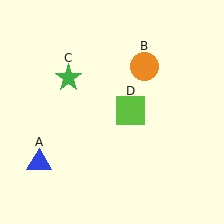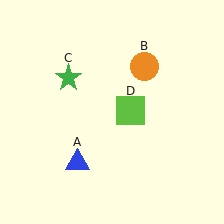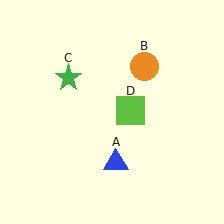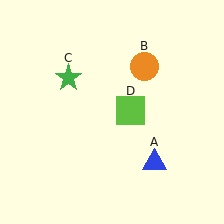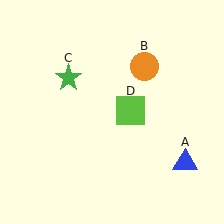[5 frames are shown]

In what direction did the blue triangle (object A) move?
The blue triangle (object A) moved right.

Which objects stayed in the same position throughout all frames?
Orange circle (object B) and green star (object C) and lime square (object D) remained stationary.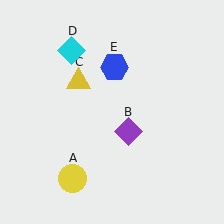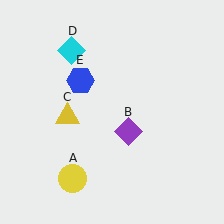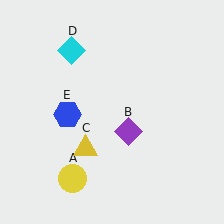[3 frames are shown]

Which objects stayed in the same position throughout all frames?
Yellow circle (object A) and purple diamond (object B) and cyan diamond (object D) remained stationary.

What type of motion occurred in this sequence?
The yellow triangle (object C), blue hexagon (object E) rotated counterclockwise around the center of the scene.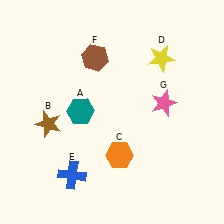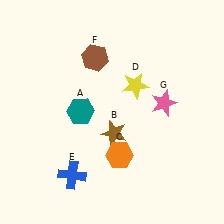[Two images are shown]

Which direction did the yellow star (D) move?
The yellow star (D) moved down.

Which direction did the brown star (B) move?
The brown star (B) moved right.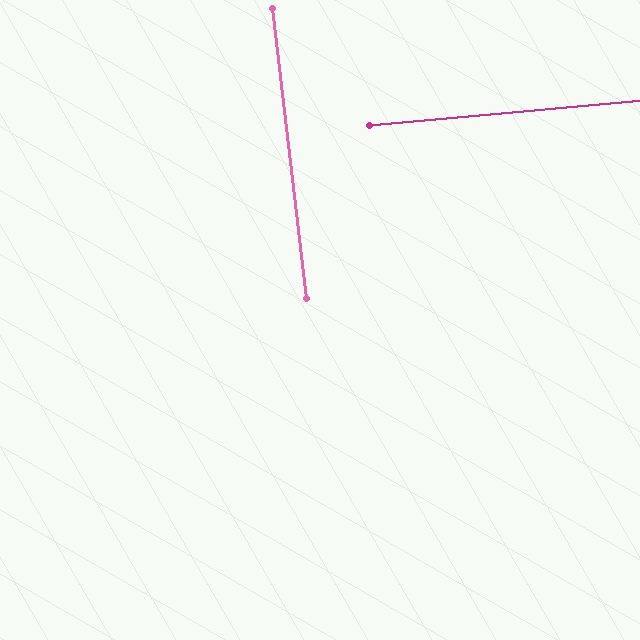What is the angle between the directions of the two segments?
Approximately 88 degrees.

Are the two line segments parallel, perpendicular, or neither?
Perpendicular — they meet at approximately 88°.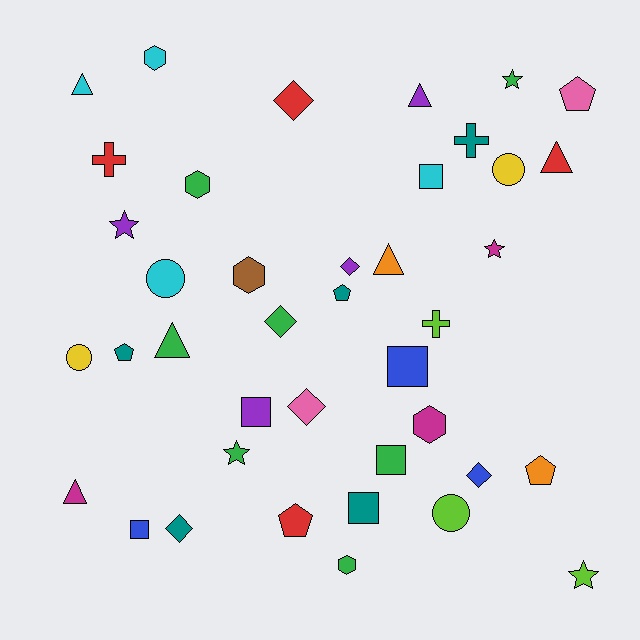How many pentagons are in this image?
There are 5 pentagons.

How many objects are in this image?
There are 40 objects.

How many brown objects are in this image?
There is 1 brown object.